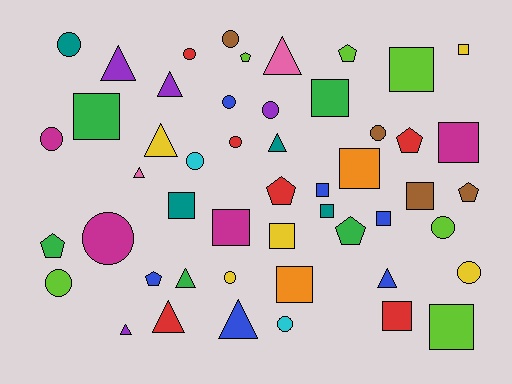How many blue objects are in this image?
There are 6 blue objects.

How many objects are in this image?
There are 50 objects.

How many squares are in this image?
There are 16 squares.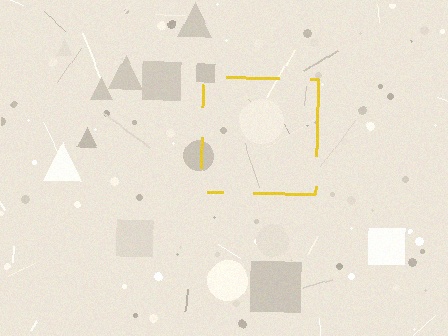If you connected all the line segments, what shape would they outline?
They would outline a square.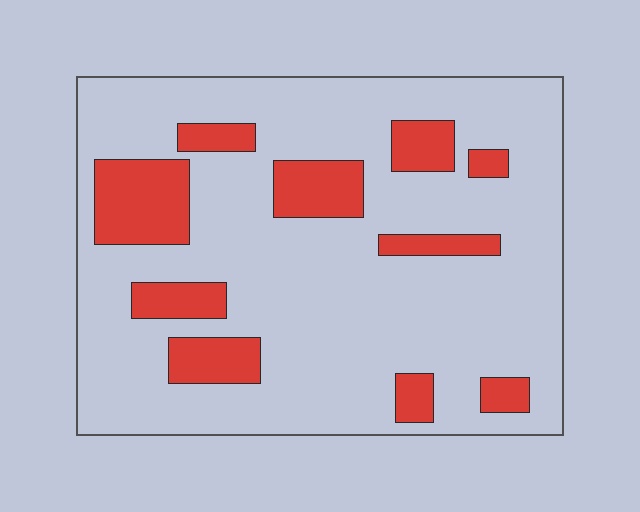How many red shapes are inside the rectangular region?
10.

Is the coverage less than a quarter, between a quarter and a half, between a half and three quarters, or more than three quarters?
Less than a quarter.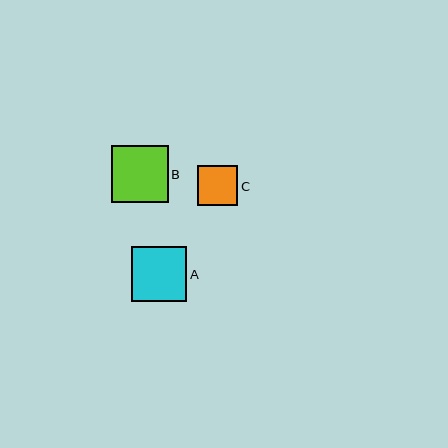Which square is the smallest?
Square C is the smallest with a size of approximately 40 pixels.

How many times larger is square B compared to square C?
Square B is approximately 1.4 times the size of square C.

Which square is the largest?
Square B is the largest with a size of approximately 57 pixels.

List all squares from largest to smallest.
From largest to smallest: B, A, C.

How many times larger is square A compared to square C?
Square A is approximately 1.4 times the size of square C.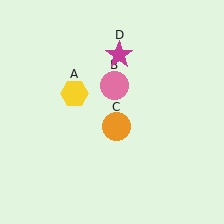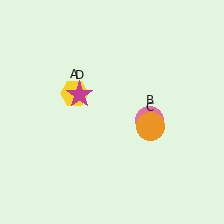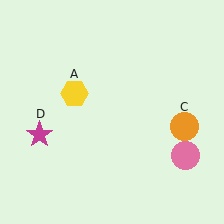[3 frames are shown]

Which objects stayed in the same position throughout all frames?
Yellow hexagon (object A) remained stationary.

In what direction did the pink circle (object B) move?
The pink circle (object B) moved down and to the right.